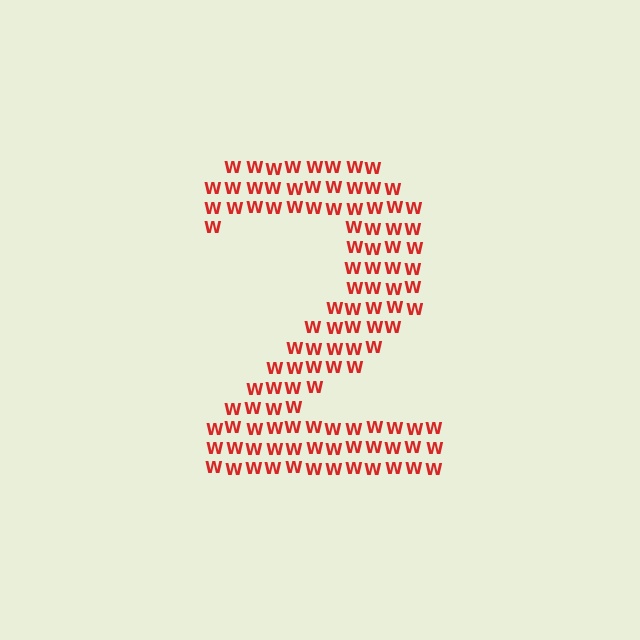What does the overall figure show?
The overall figure shows the digit 2.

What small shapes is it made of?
It is made of small letter W's.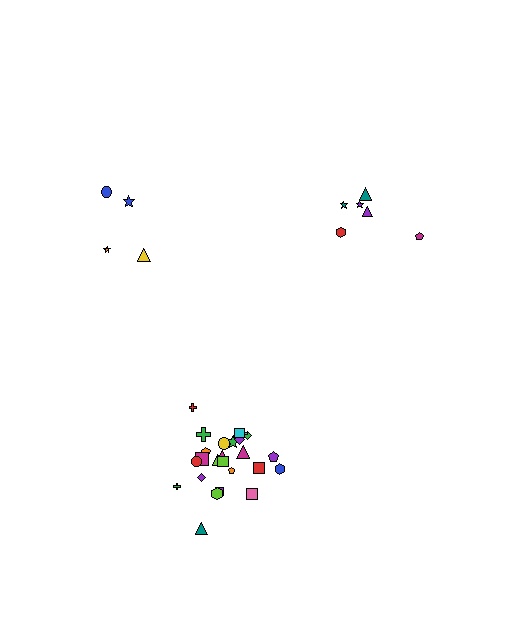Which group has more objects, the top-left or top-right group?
The top-right group.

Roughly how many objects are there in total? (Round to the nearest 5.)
Roughly 35 objects in total.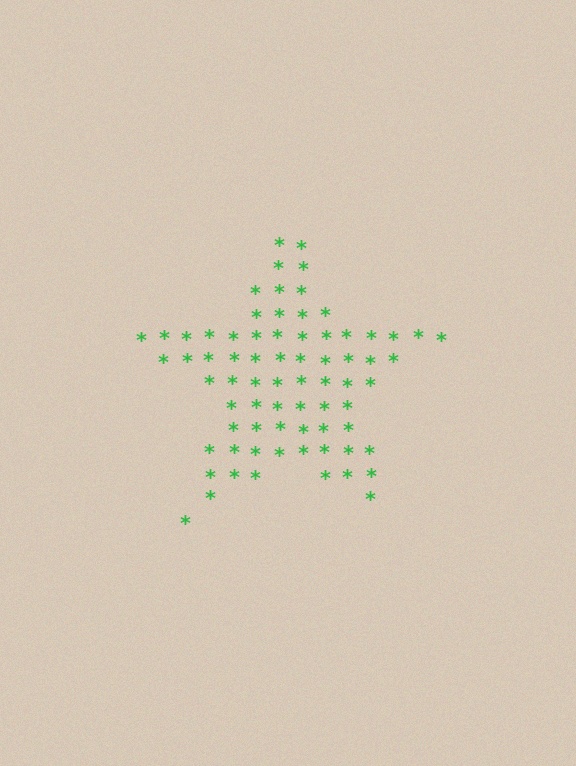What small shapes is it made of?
It is made of small asterisks.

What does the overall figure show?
The overall figure shows a star.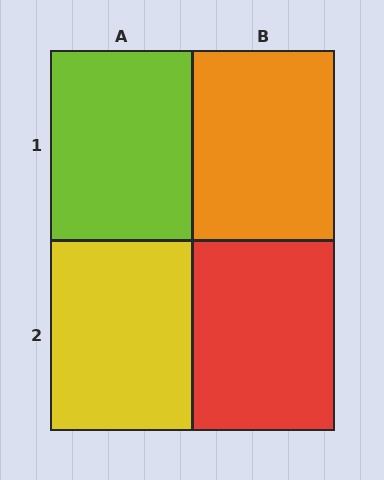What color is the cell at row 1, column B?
Orange.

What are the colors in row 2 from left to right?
Yellow, red.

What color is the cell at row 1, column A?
Lime.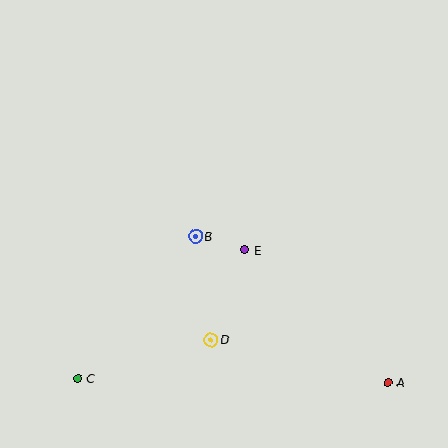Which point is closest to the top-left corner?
Point B is closest to the top-left corner.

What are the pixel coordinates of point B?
Point B is at (195, 236).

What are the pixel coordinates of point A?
Point A is at (388, 382).